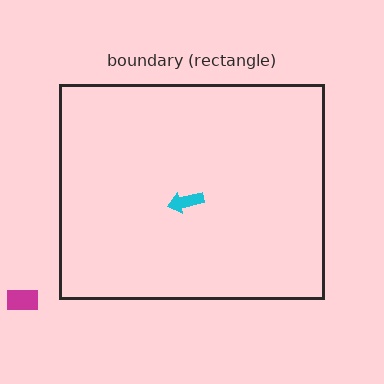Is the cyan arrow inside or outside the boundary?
Inside.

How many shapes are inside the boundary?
1 inside, 1 outside.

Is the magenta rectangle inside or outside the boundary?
Outside.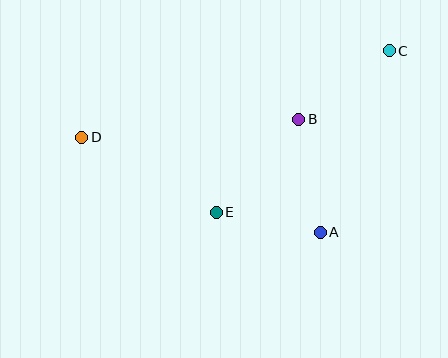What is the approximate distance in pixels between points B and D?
The distance between B and D is approximately 218 pixels.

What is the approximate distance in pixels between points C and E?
The distance between C and E is approximately 237 pixels.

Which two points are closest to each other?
Points A and E are closest to each other.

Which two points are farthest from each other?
Points C and D are farthest from each other.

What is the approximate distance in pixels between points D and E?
The distance between D and E is approximately 154 pixels.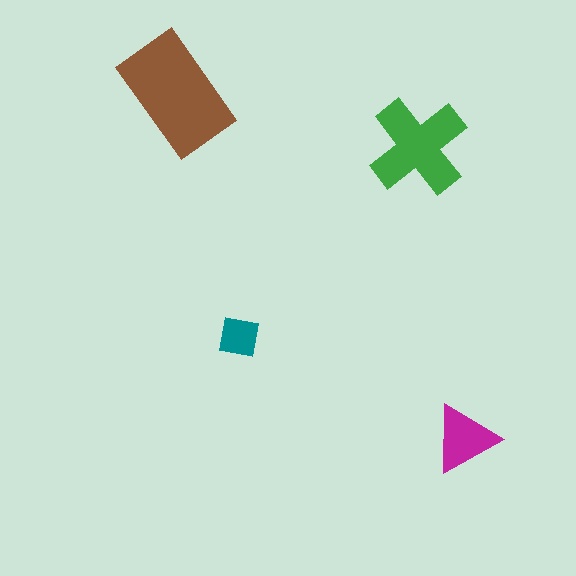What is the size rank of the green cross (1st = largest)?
2nd.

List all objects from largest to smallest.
The brown rectangle, the green cross, the magenta triangle, the teal square.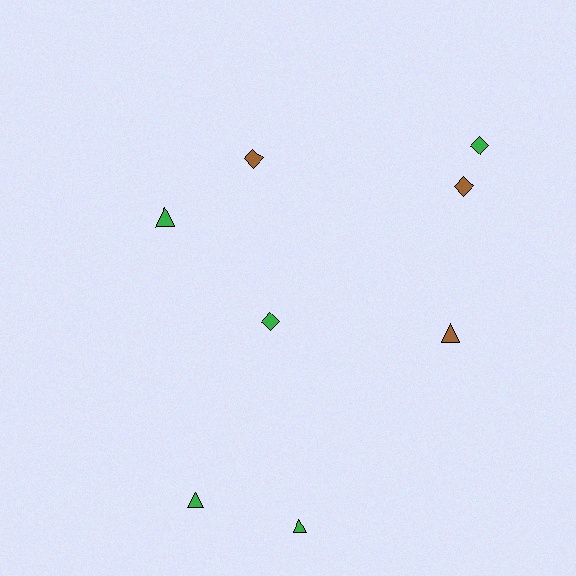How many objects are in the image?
There are 8 objects.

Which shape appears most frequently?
Diamond, with 4 objects.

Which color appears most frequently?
Green, with 5 objects.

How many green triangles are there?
There are 3 green triangles.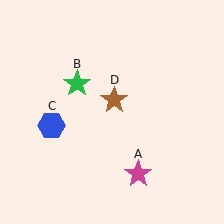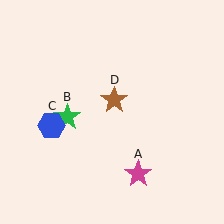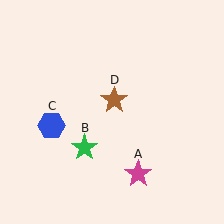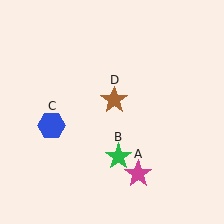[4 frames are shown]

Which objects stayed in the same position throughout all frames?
Magenta star (object A) and blue hexagon (object C) and brown star (object D) remained stationary.